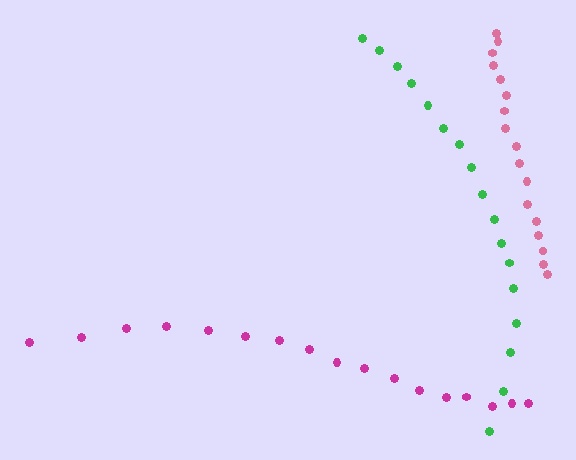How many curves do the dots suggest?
There are 3 distinct paths.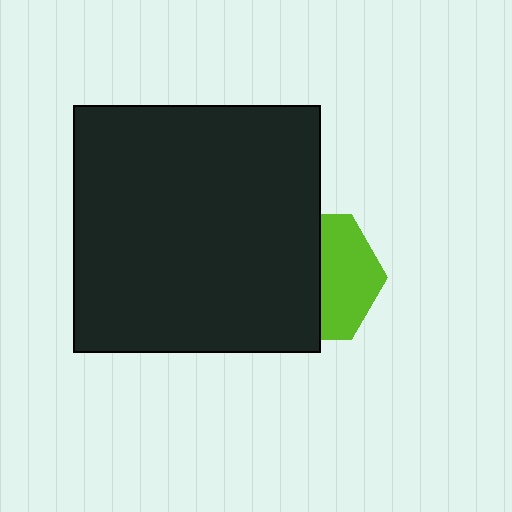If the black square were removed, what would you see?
You would see the complete lime hexagon.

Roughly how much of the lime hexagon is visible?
A small part of it is visible (roughly 44%).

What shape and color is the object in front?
The object in front is a black square.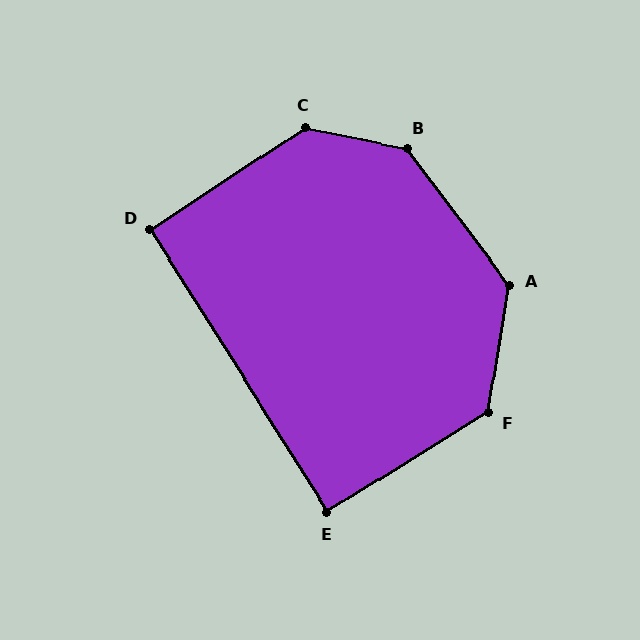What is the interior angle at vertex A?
Approximately 134 degrees (obtuse).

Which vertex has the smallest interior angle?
E, at approximately 90 degrees.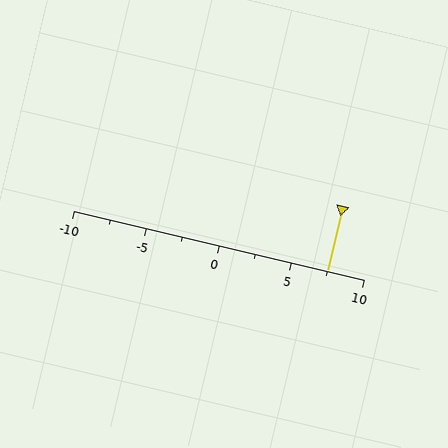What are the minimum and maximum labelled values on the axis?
The axis runs from -10 to 10.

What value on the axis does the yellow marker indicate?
The marker indicates approximately 7.5.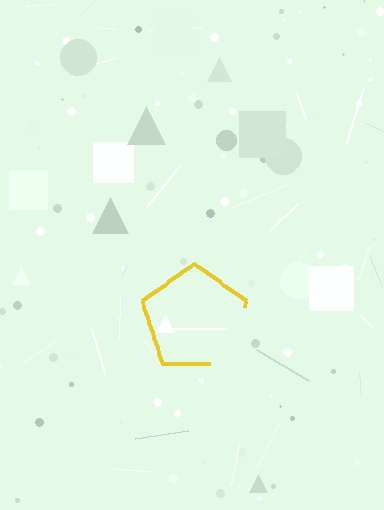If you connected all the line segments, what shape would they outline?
They would outline a pentagon.